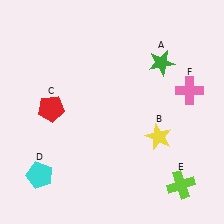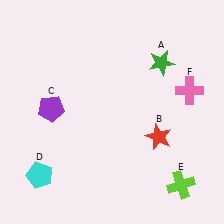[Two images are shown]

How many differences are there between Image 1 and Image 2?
There are 2 differences between the two images.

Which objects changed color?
B changed from yellow to red. C changed from red to purple.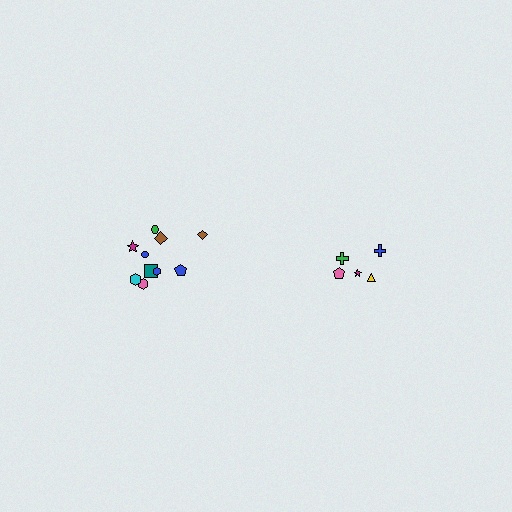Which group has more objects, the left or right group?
The left group.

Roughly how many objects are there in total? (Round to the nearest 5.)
Roughly 15 objects in total.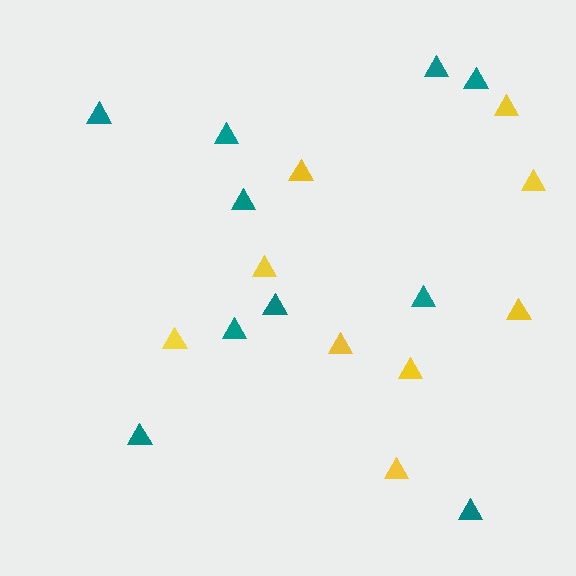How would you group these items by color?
There are 2 groups: one group of yellow triangles (9) and one group of teal triangles (10).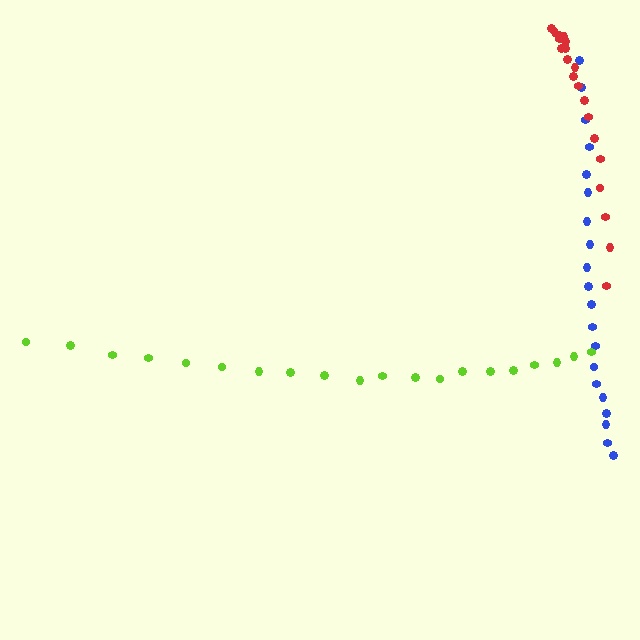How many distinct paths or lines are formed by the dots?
There are 3 distinct paths.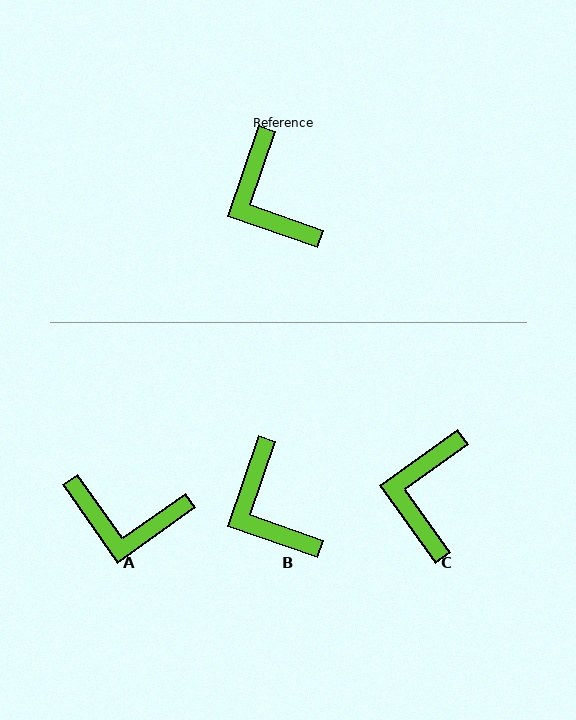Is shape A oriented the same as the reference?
No, it is off by about 54 degrees.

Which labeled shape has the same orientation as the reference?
B.